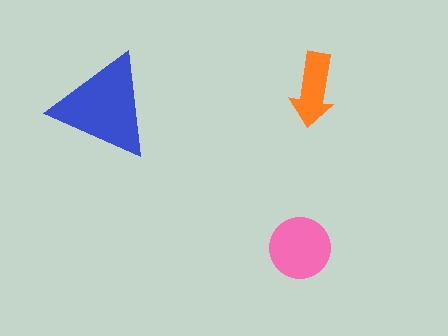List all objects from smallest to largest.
The orange arrow, the pink circle, the blue triangle.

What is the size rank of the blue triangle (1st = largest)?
1st.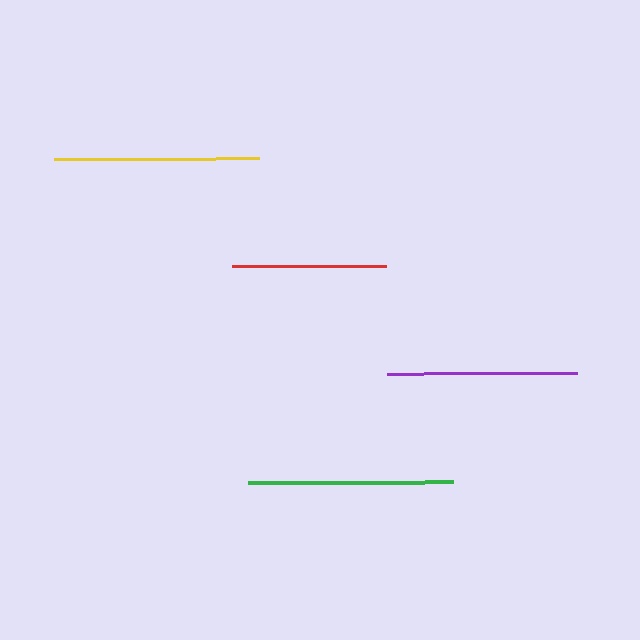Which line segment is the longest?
The yellow line is the longest at approximately 205 pixels.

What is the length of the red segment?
The red segment is approximately 153 pixels long.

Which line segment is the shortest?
The red line is the shortest at approximately 153 pixels.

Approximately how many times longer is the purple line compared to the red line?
The purple line is approximately 1.2 times the length of the red line.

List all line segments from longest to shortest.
From longest to shortest: yellow, green, purple, red.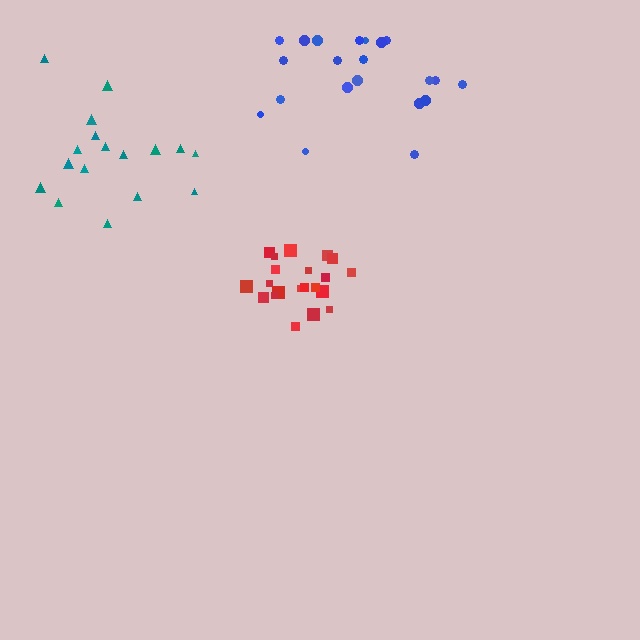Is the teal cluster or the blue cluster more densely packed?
Teal.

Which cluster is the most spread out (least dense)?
Blue.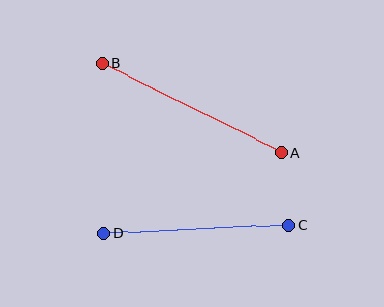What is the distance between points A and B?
The distance is approximately 200 pixels.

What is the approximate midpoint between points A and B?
The midpoint is at approximately (192, 108) pixels.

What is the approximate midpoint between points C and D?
The midpoint is at approximately (197, 229) pixels.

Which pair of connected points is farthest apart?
Points A and B are farthest apart.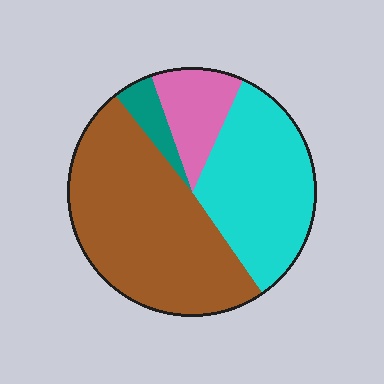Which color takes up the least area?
Teal, at roughly 5%.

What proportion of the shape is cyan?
Cyan takes up about one third (1/3) of the shape.